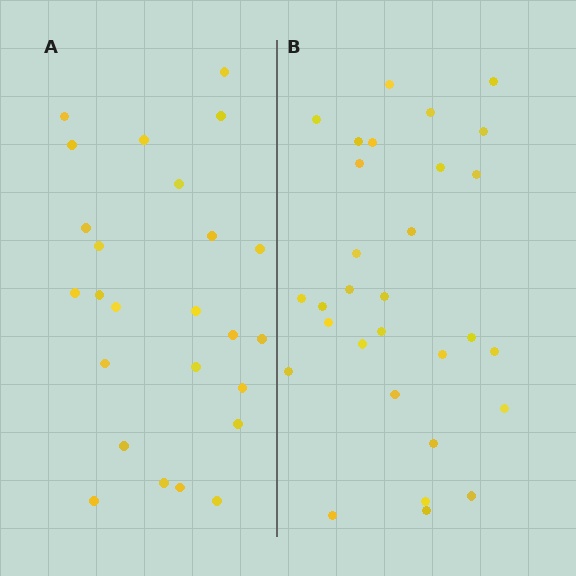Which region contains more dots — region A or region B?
Region B (the right region) has more dots.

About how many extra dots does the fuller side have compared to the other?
Region B has about 5 more dots than region A.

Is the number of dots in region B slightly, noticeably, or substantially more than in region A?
Region B has only slightly more — the two regions are fairly close. The ratio is roughly 1.2 to 1.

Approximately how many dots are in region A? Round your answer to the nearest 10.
About 20 dots. (The exact count is 25, which rounds to 20.)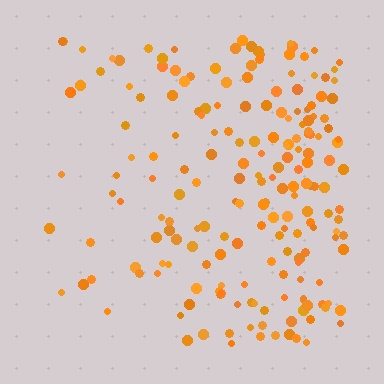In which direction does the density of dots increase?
From left to right, with the right side densest.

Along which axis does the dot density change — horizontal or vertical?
Horizontal.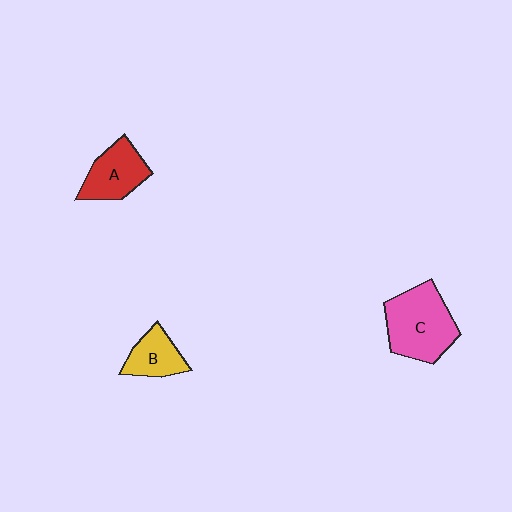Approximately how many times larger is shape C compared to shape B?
Approximately 1.9 times.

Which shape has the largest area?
Shape C (pink).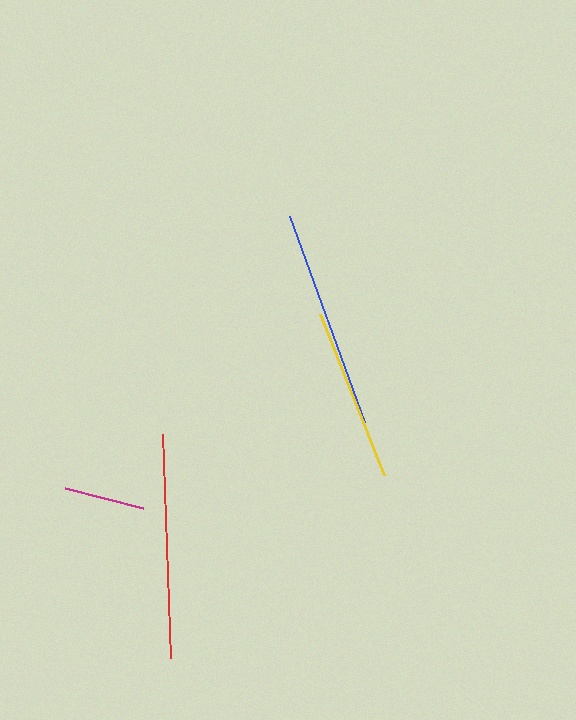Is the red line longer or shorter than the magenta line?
The red line is longer than the magenta line.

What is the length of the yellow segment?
The yellow segment is approximately 173 pixels long.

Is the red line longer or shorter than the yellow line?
The red line is longer than the yellow line.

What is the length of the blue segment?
The blue segment is approximately 220 pixels long.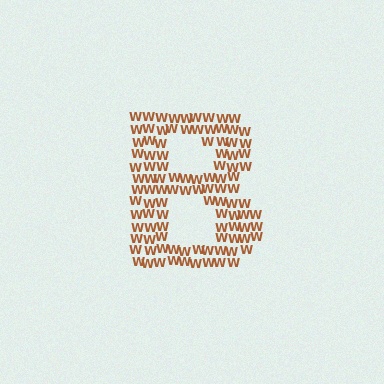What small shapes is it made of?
It is made of small letter W's.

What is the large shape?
The large shape is the letter B.